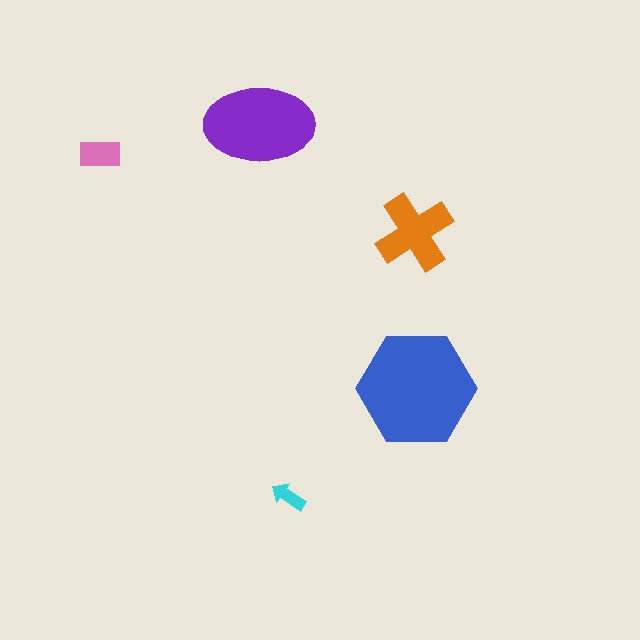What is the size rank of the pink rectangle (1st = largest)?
4th.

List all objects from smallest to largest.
The cyan arrow, the pink rectangle, the orange cross, the purple ellipse, the blue hexagon.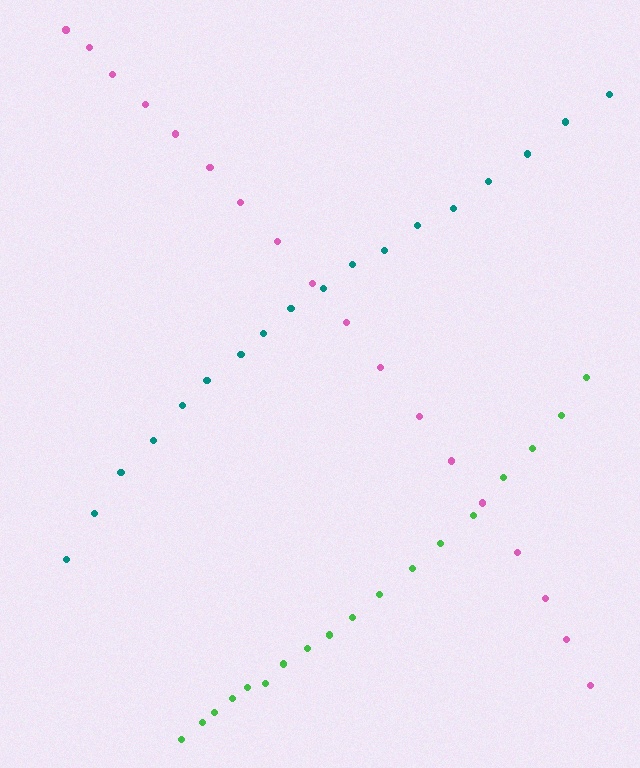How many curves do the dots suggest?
There are 3 distinct paths.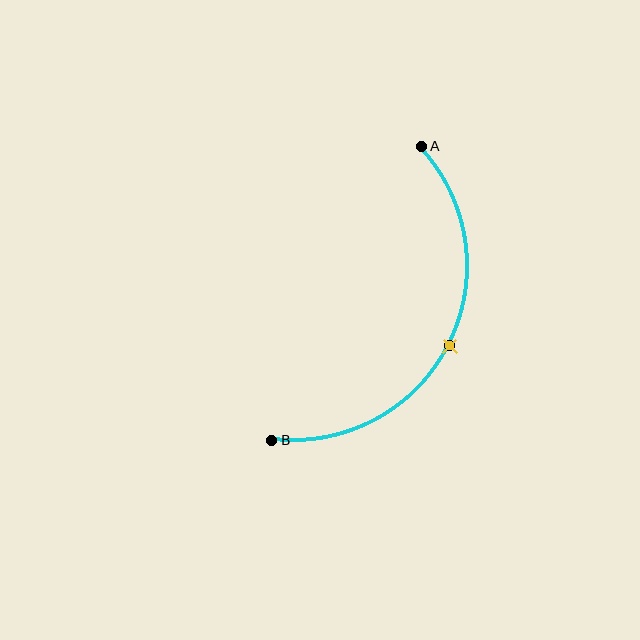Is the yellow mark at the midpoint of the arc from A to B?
Yes. The yellow mark lies on the arc at equal arc-length from both A and B — it is the arc midpoint.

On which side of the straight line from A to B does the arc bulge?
The arc bulges to the right of the straight line connecting A and B.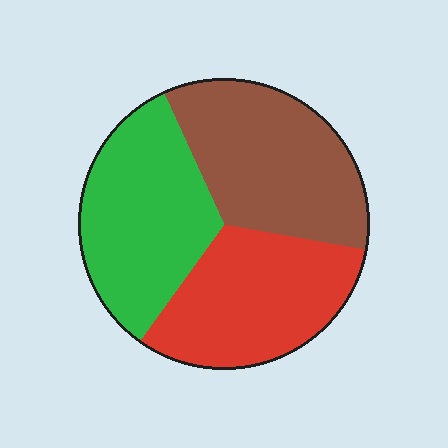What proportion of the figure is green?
Green covers about 35% of the figure.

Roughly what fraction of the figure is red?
Red takes up between a quarter and a half of the figure.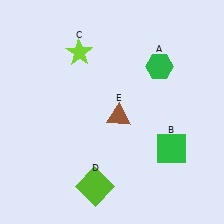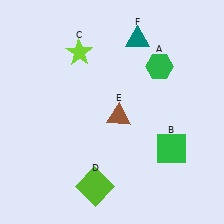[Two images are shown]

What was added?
A teal triangle (F) was added in Image 2.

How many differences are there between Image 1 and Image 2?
There is 1 difference between the two images.